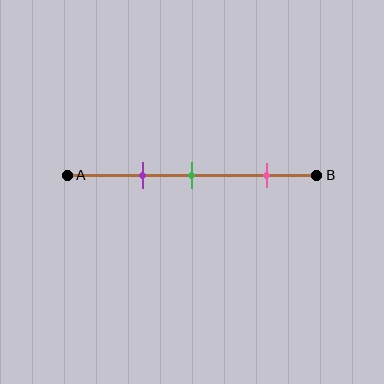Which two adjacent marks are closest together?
The purple and green marks are the closest adjacent pair.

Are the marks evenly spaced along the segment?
No, the marks are not evenly spaced.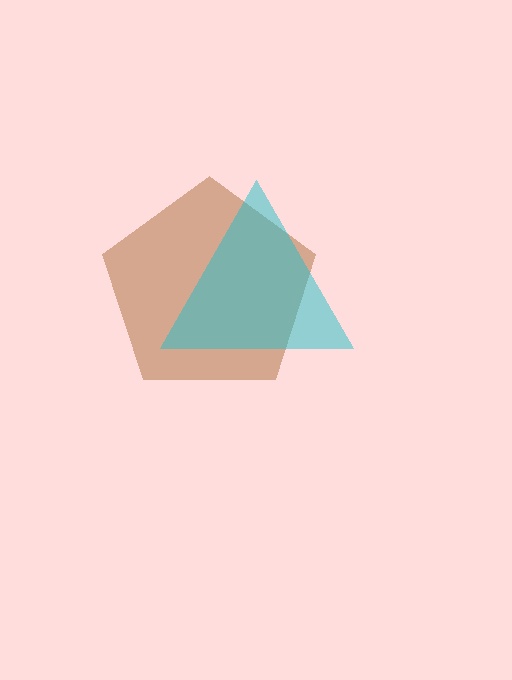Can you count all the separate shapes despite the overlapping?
Yes, there are 2 separate shapes.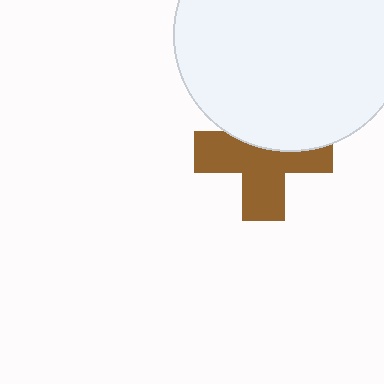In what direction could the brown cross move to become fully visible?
The brown cross could move down. That would shift it out from behind the white circle entirely.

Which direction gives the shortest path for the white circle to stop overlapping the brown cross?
Moving up gives the shortest separation.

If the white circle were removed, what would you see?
You would see the complete brown cross.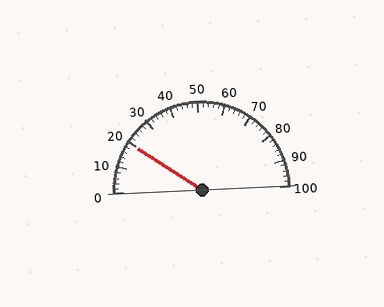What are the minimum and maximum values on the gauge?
The gauge ranges from 0 to 100.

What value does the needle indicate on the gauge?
The needle indicates approximately 20.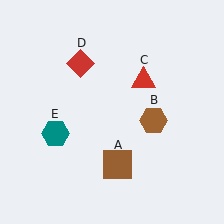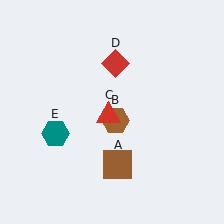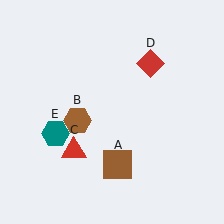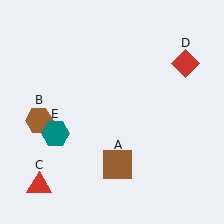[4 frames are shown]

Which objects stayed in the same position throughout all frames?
Brown square (object A) and teal hexagon (object E) remained stationary.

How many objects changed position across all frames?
3 objects changed position: brown hexagon (object B), red triangle (object C), red diamond (object D).